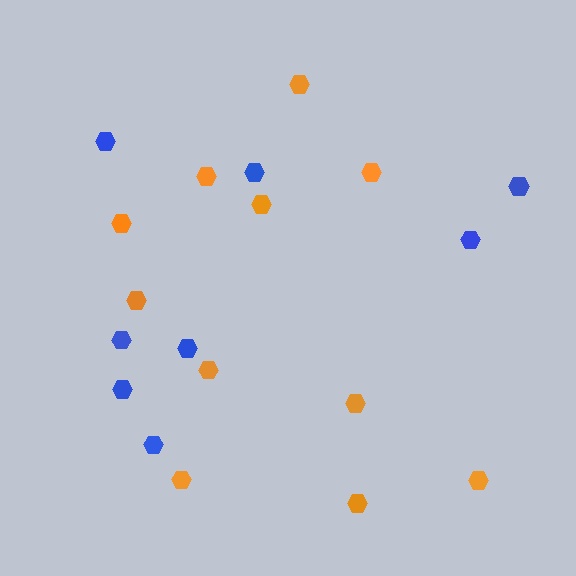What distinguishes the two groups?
There are 2 groups: one group of blue hexagons (8) and one group of orange hexagons (11).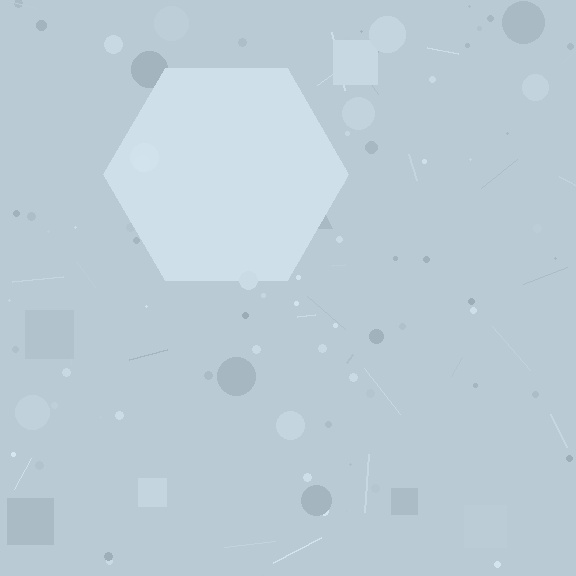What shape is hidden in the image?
A hexagon is hidden in the image.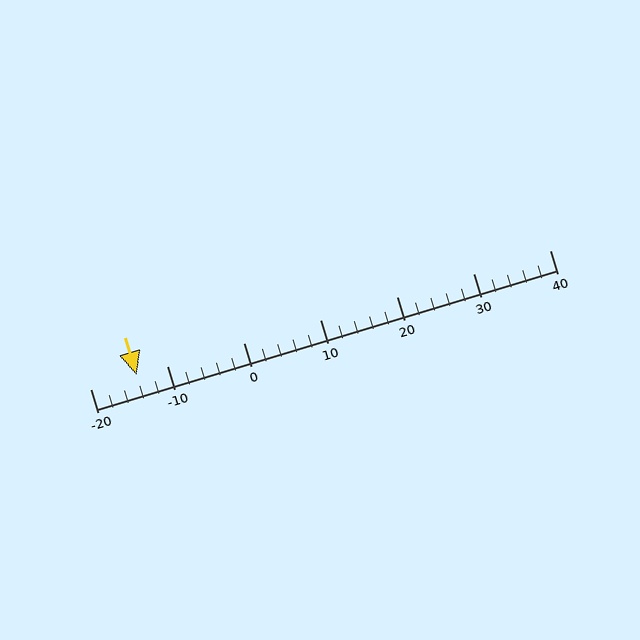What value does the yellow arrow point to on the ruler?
The yellow arrow points to approximately -14.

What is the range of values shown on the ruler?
The ruler shows values from -20 to 40.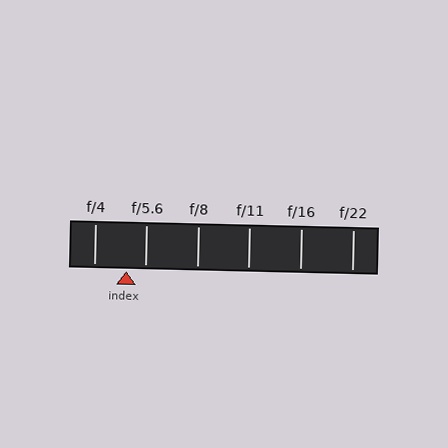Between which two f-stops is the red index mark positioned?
The index mark is between f/4 and f/5.6.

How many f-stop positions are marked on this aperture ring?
There are 6 f-stop positions marked.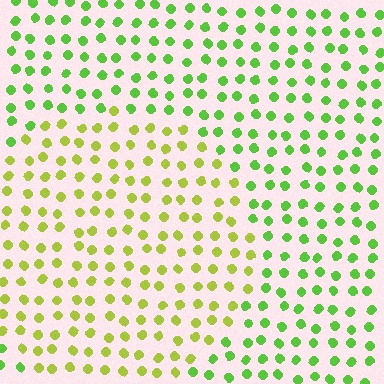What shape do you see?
I see a circle.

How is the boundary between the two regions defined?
The boundary is defined purely by a slight shift in hue (about 34 degrees). Spacing, size, and orientation are identical on both sides.